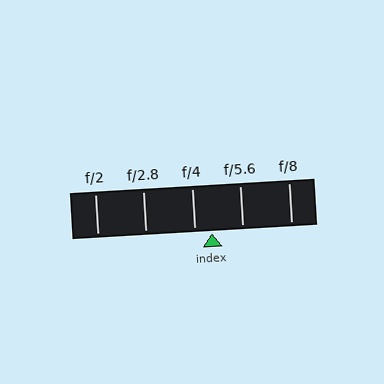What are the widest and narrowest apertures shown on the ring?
The widest aperture shown is f/2 and the narrowest is f/8.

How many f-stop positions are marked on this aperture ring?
There are 5 f-stop positions marked.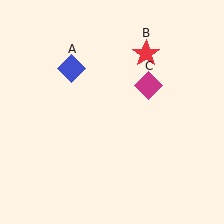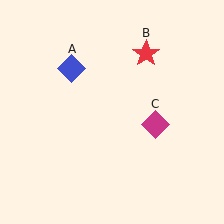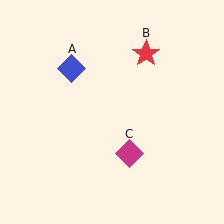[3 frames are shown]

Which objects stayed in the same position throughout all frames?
Blue diamond (object A) and red star (object B) remained stationary.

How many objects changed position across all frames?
1 object changed position: magenta diamond (object C).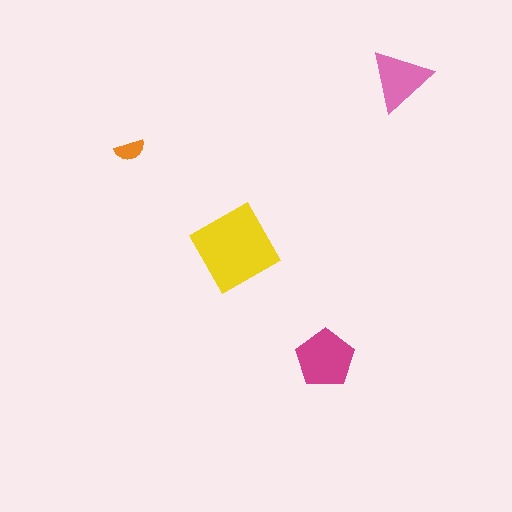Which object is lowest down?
The magenta pentagon is bottommost.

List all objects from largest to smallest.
The yellow diamond, the magenta pentagon, the pink triangle, the orange semicircle.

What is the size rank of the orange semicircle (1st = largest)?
4th.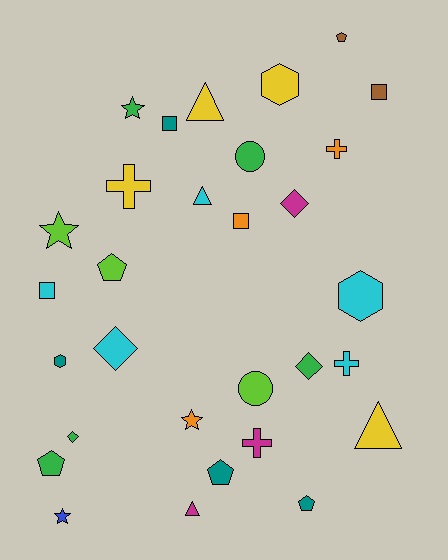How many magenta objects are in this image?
There are 3 magenta objects.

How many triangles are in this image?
There are 4 triangles.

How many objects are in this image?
There are 30 objects.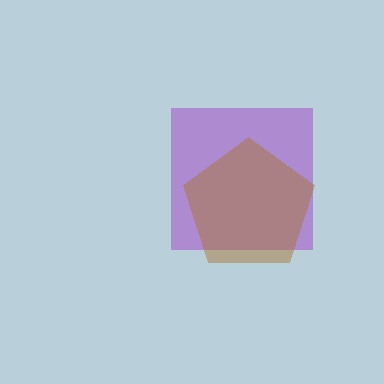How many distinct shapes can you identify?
There are 2 distinct shapes: a purple square, a brown pentagon.